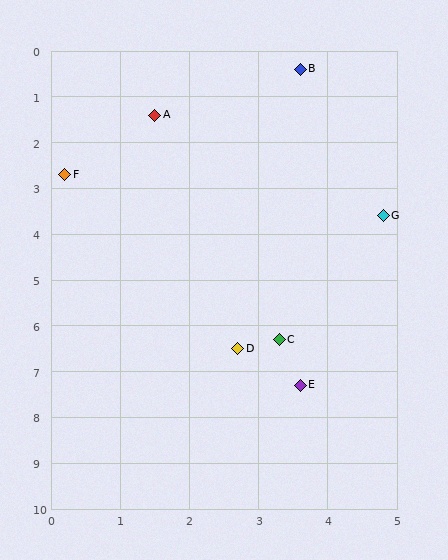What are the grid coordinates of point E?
Point E is at approximately (3.6, 7.3).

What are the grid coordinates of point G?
Point G is at approximately (4.8, 3.6).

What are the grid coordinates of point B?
Point B is at approximately (3.6, 0.4).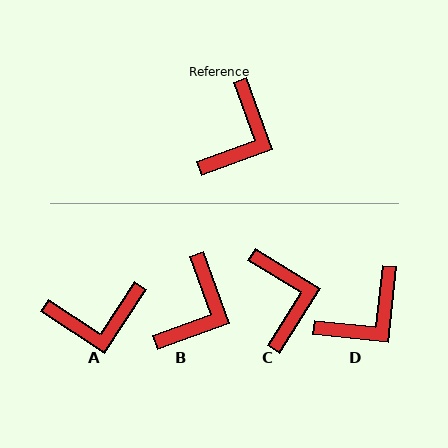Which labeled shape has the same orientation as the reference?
B.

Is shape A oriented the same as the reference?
No, it is off by about 53 degrees.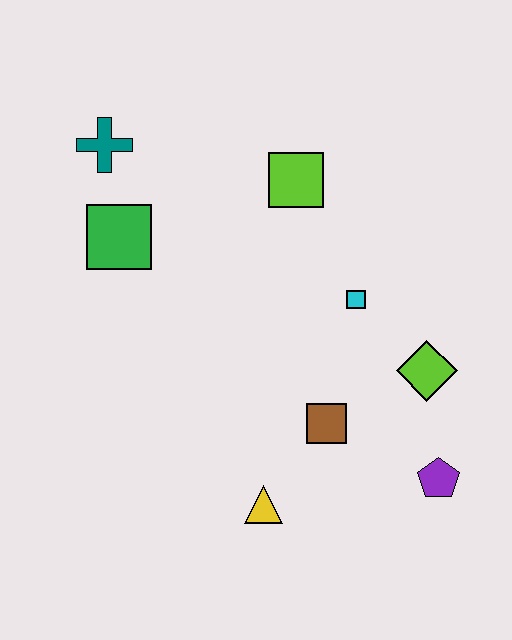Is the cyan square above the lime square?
No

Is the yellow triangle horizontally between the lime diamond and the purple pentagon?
No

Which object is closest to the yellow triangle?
The brown square is closest to the yellow triangle.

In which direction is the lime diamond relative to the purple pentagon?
The lime diamond is above the purple pentagon.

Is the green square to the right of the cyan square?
No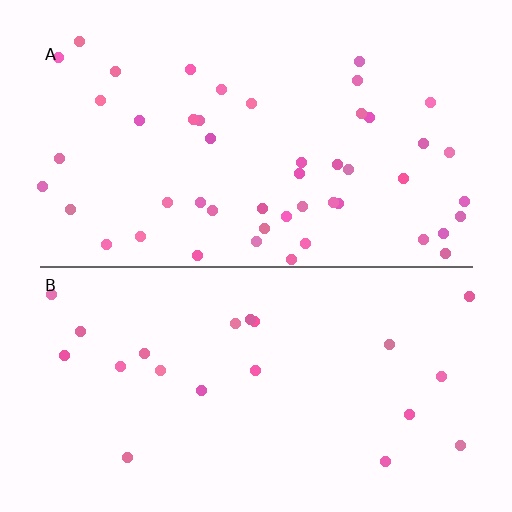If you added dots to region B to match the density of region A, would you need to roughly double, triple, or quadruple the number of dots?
Approximately double.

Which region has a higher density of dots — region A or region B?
A (the top).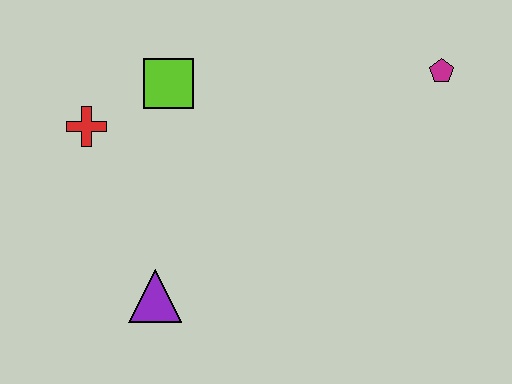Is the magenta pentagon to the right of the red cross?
Yes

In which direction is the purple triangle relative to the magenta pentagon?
The purple triangle is to the left of the magenta pentagon.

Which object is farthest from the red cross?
The magenta pentagon is farthest from the red cross.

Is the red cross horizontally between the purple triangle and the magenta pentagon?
No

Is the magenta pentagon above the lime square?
Yes